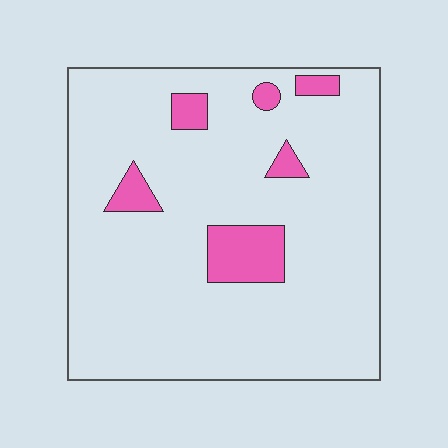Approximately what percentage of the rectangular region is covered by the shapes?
Approximately 10%.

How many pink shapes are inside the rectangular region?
6.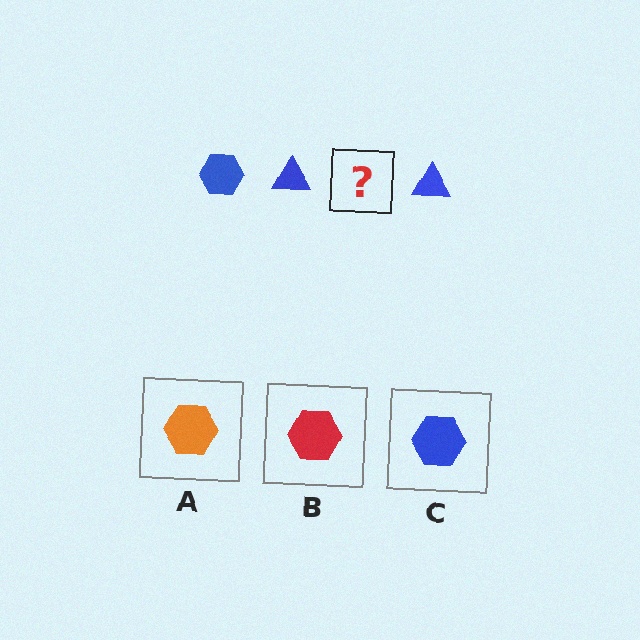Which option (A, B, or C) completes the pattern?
C.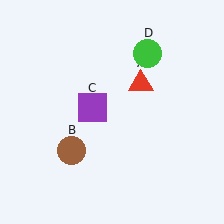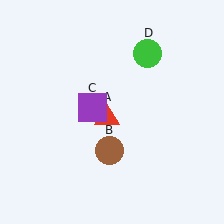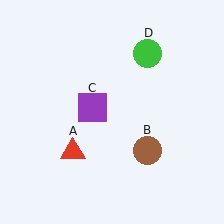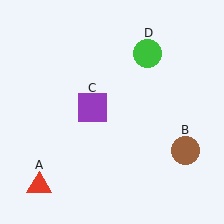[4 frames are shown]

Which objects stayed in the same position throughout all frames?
Purple square (object C) and green circle (object D) remained stationary.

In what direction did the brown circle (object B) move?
The brown circle (object B) moved right.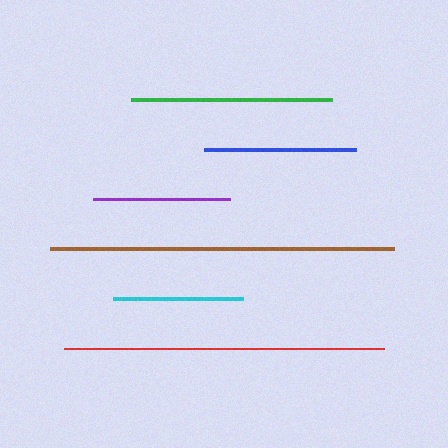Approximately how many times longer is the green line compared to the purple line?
The green line is approximately 1.5 times the length of the purple line.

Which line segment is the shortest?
The cyan line is the shortest at approximately 131 pixels.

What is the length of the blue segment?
The blue segment is approximately 152 pixels long.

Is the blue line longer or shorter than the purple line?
The blue line is longer than the purple line.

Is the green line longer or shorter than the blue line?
The green line is longer than the blue line.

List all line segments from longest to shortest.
From longest to shortest: brown, red, green, blue, purple, cyan.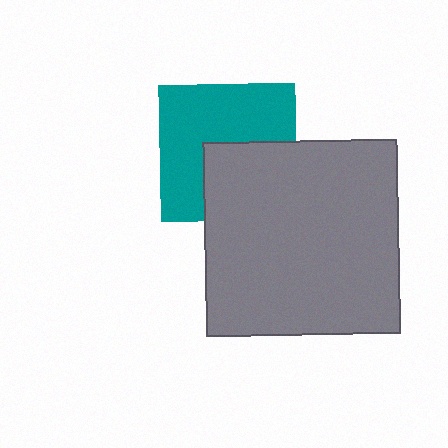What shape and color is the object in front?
The object in front is a gray square.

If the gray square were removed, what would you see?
You would see the complete teal square.